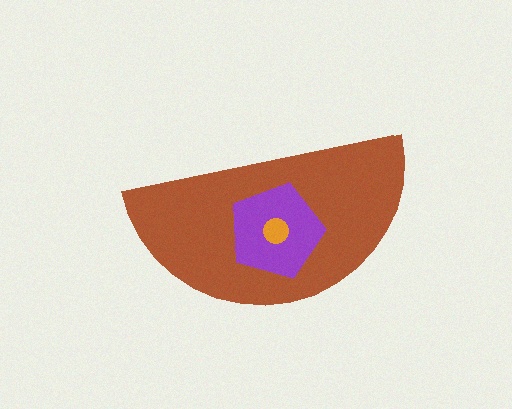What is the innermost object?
The orange circle.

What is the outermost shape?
The brown semicircle.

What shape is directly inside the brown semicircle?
The purple pentagon.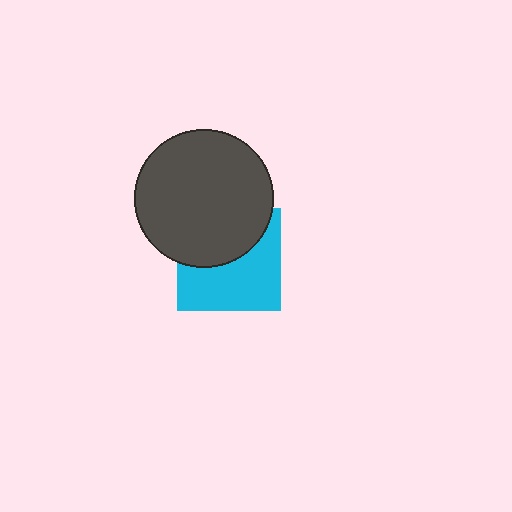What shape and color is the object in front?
The object in front is a dark gray circle.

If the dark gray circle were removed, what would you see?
You would see the complete cyan square.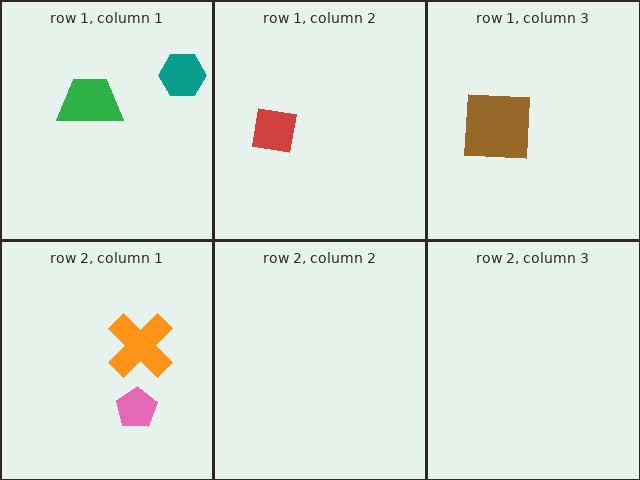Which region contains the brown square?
The row 1, column 3 region.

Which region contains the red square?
The row 1, column 2 region.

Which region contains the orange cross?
The row 2, column 1 region.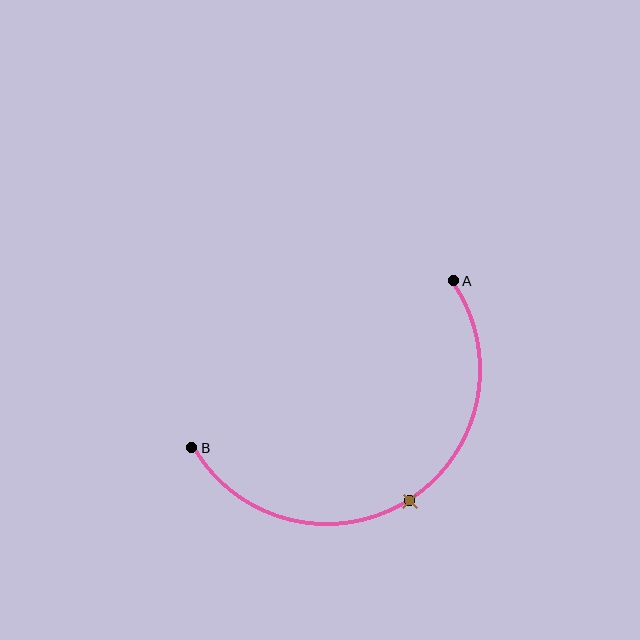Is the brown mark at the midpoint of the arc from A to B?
Yes. The brown mark lies on the arc at equal arc-length from both A and B — it is the arc midpoint.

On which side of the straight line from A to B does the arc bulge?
The arc bulges below the straight line connecting A and B.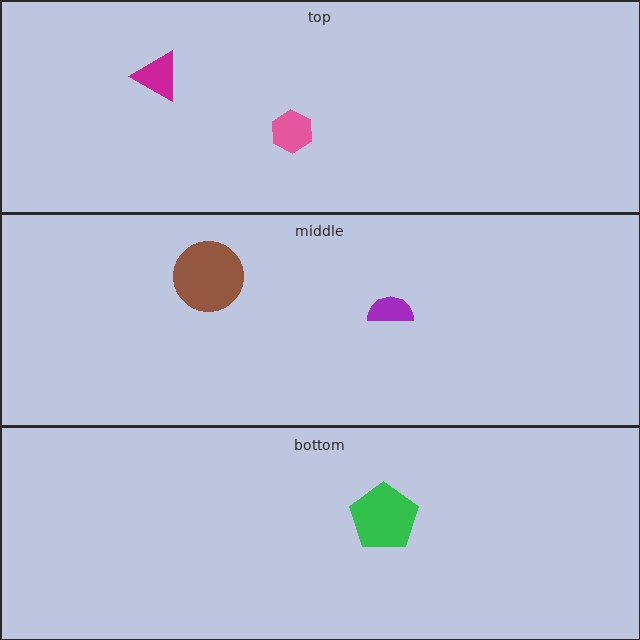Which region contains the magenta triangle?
The top region.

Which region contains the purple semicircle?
The middle region.